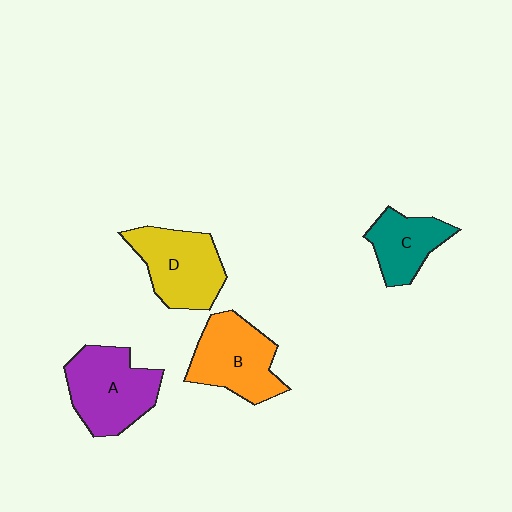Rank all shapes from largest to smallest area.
From largest to smallest: A (purple), B (orange), D (yellow), C (teal).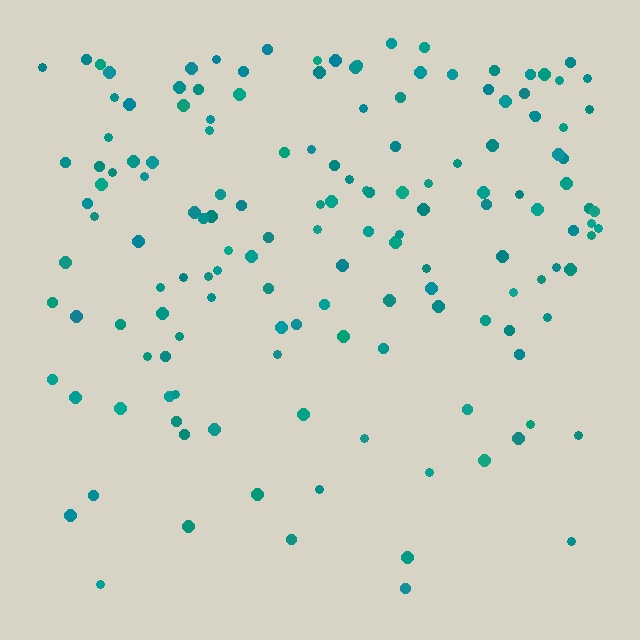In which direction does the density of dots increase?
From bottom to top, with the top side densest.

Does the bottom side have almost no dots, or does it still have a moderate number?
Still a moderate number, just noticeably fewer than the top.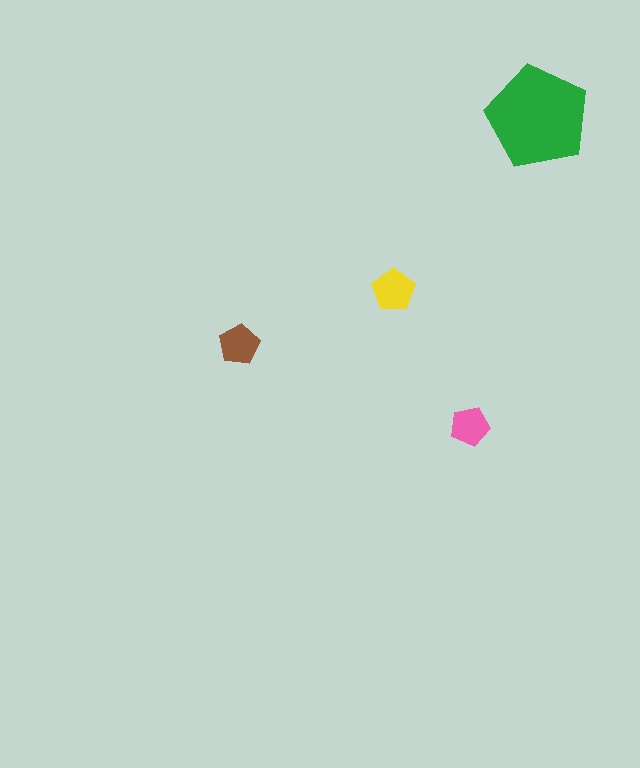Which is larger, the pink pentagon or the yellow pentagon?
The yellow one.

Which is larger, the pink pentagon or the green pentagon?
The green one.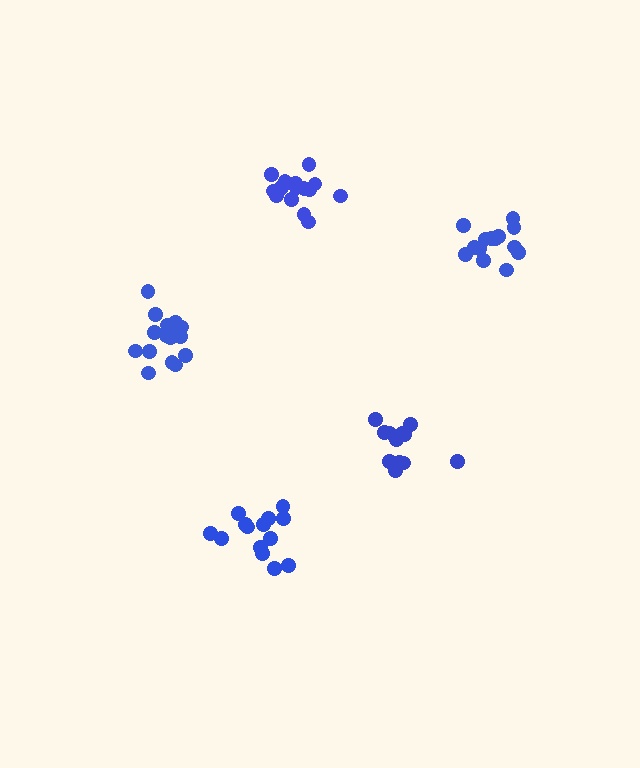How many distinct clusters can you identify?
There are 5 distinct clusters.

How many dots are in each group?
Group 1: 14 dots, Group 2: 16 dots, Group 3: 14 dots, Group 4: 16 dots, Group 5: 12 dots (72 total).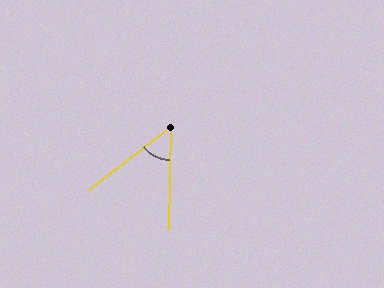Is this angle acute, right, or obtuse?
It is acute.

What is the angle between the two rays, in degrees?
Approximately 51 degrees.